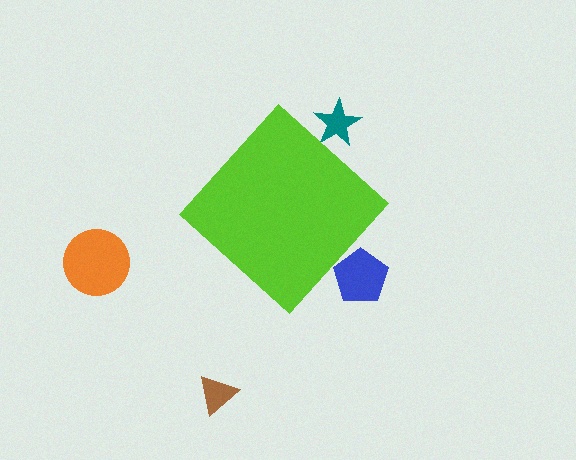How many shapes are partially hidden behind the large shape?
2 shapes are partially hidden.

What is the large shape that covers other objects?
A lime diamond.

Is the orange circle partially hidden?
No, the orange circle is fully visible.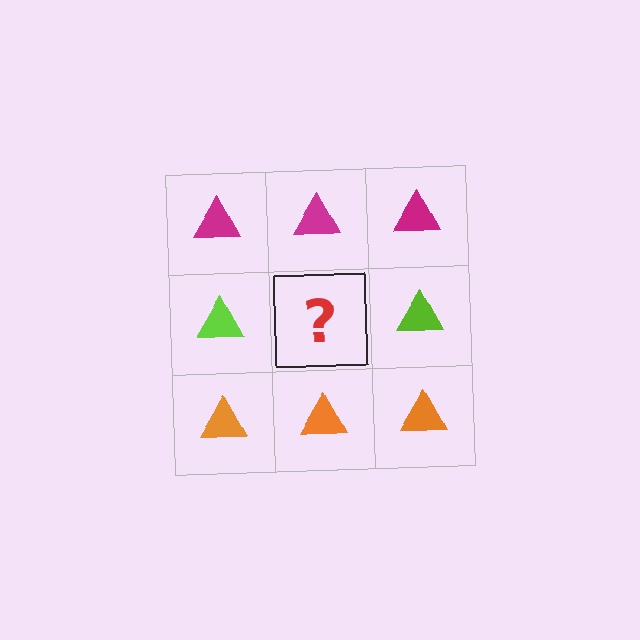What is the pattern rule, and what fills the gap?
The rule is that each row has a consistent color. The gap should be filled with a lime triangle.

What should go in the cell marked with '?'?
The missing cell should contain a lime triangle.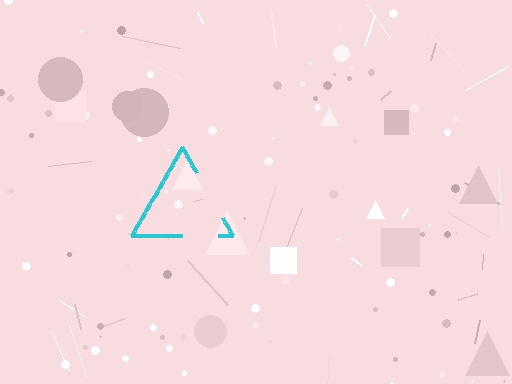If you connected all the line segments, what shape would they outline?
They would outline a triangle.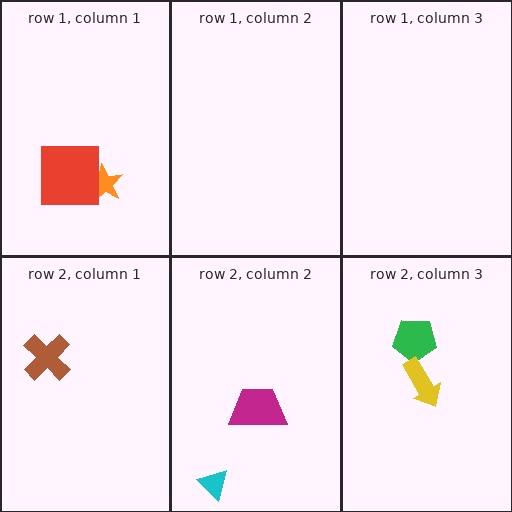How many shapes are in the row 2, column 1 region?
1.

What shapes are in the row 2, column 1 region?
The brown cross.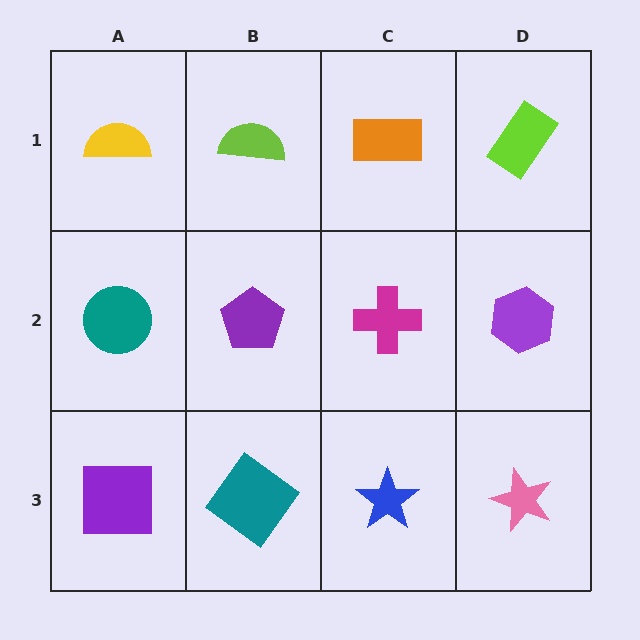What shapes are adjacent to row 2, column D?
A lime rectangle (row 1, column D), a pink star (row 3, column D), a magenta cross (row 2, column C).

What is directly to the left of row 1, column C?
A lime semicircle.